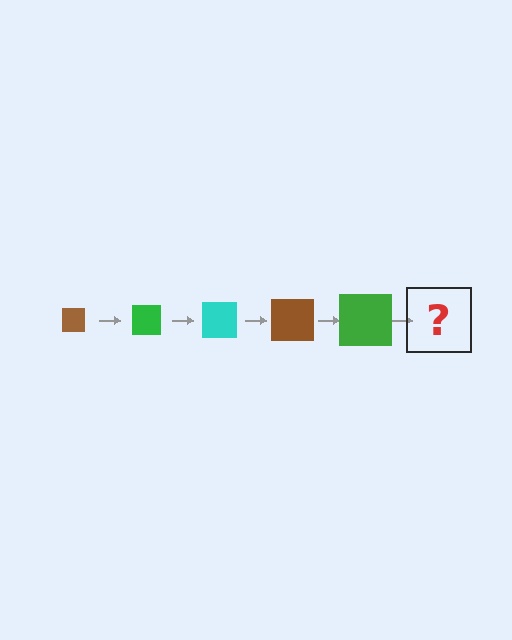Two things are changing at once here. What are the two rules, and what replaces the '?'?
The two rules are that the square grows larger each step and the color cycles through brown, green, and cyan. The '?' should be a cyan square, larger than the previous one.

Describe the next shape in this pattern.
It should be a cyan square, larger than the previous one.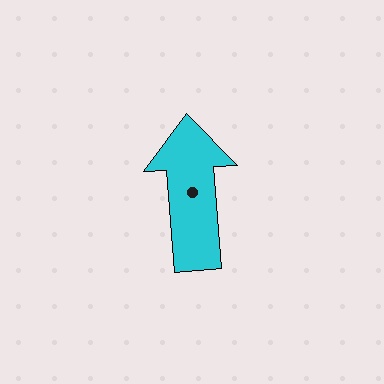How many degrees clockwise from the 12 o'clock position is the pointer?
Approximately 356 degrees.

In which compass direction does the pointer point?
North.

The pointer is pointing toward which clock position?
Roughly 12 o'clock.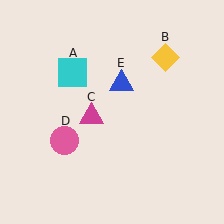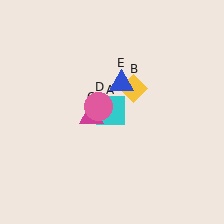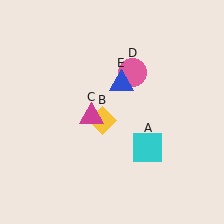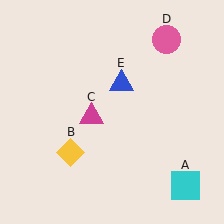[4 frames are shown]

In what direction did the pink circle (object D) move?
The pink circle (object D) moved up and to the right.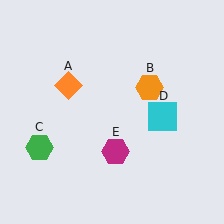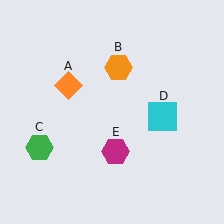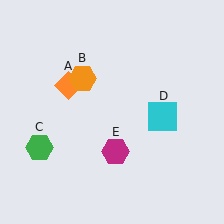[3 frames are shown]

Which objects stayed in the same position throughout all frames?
Orange diamond (object A) and green hexagon (object C) and cyan square (object D) and magenta hexagon (object E) remained stationary.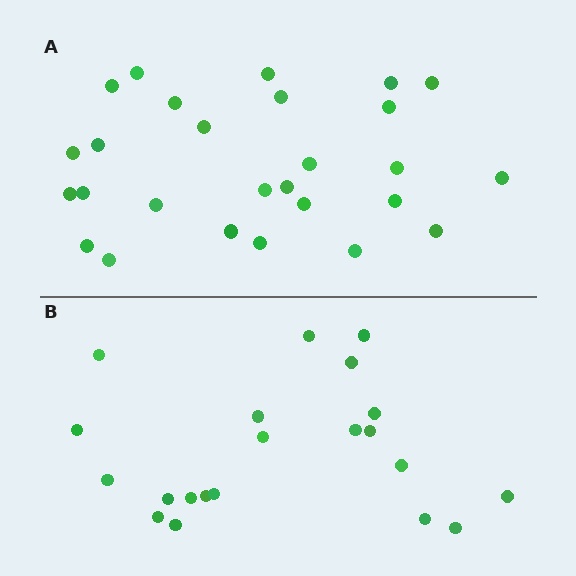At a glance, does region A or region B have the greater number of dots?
Region A (the top region) has more dots.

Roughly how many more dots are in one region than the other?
Region A has about 6 more dots than region B.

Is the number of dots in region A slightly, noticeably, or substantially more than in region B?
Region A has noticeably more, but not dramatically so. The ratio is roughly 1.3 to 1.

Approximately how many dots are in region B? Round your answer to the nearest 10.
About 20 dots. (The exact count is 21, which rounds to 20.)